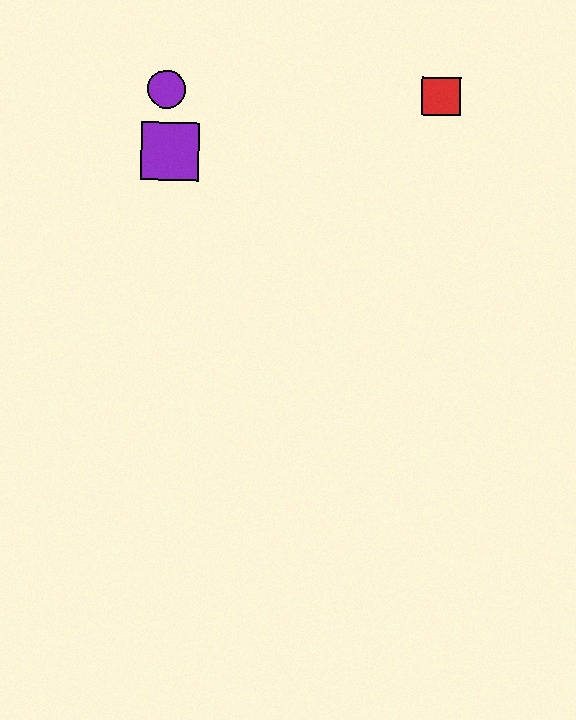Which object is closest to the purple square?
The purple circle is closest to the purple square.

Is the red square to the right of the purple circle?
Yes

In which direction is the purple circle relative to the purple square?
The purple circle is above the purple square.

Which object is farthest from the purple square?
The red square is farthest from the purple square.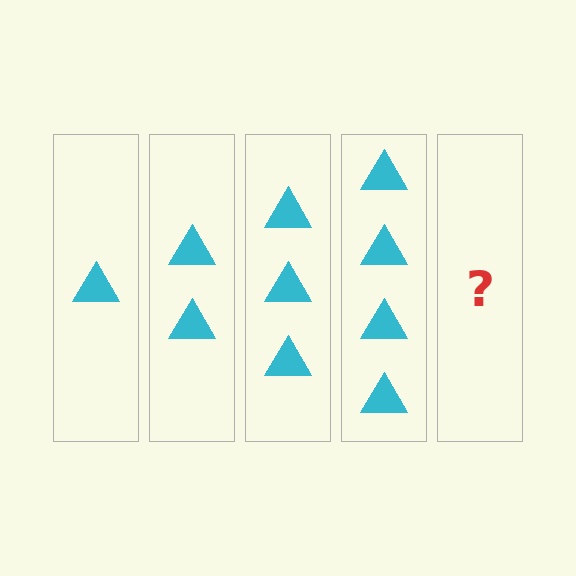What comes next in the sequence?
The next element should be 5 triangles.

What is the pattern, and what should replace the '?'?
The pattern is that each step adds one more triangle. The '?' should be 5 triangles.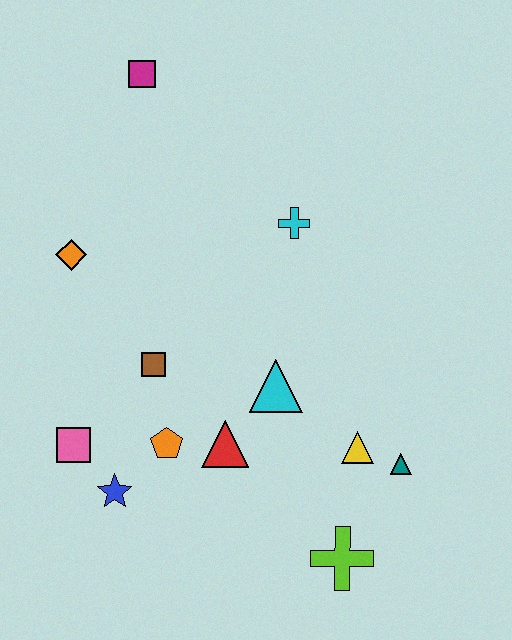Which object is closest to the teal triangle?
The yellow triangle is closest to the teal triangle.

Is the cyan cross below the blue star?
No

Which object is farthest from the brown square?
The magenta square is farthest from the brown square.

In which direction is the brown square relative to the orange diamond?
The brown square is below the orange diamond.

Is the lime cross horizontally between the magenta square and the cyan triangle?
No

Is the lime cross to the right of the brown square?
Yes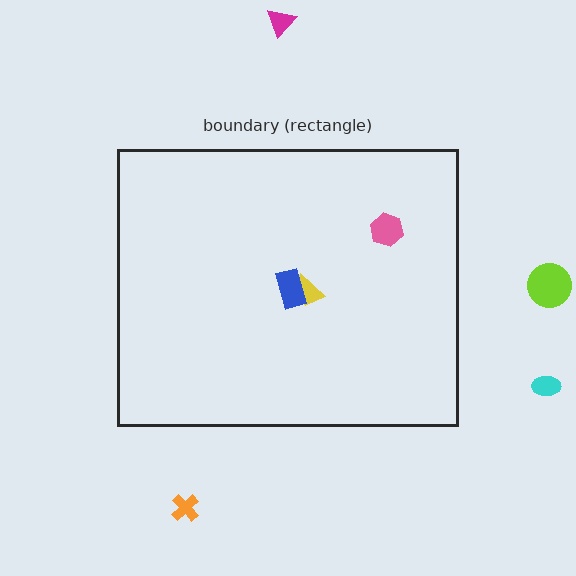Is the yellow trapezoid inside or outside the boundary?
Inside.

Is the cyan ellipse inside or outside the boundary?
Outside.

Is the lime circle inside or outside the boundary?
Outside.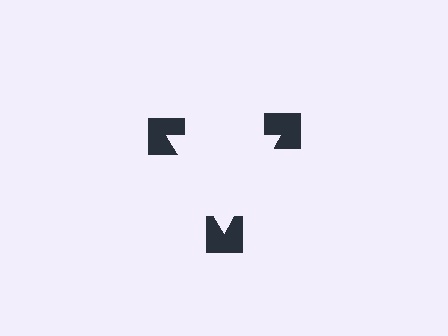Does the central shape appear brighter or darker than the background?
It typically appears slightly brighter than the background, even though no actual brightness change is drawn.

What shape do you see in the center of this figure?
An illusory triangle — its edges are inferred from the aligned wedge cuts in the notched squares, not physically drawn.